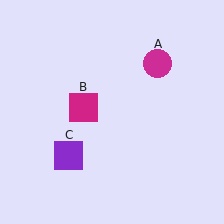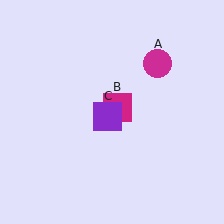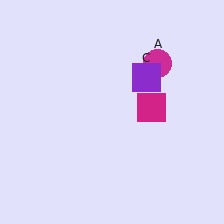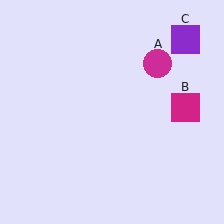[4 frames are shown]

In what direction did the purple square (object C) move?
The purple square (object C) moved up and to the right.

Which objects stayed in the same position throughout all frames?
Magenta circle (object A) remained stationary.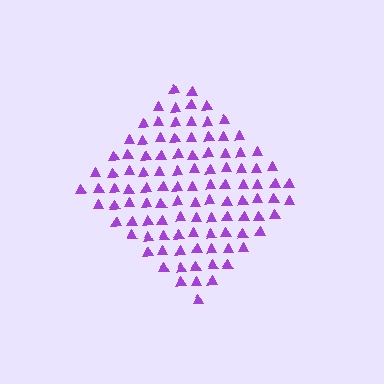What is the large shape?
The large shape is a diamond.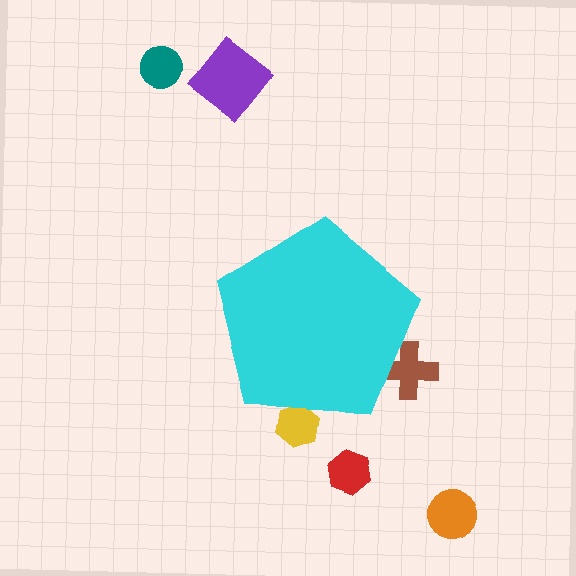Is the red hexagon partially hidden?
No, the red hexagon is fully visible.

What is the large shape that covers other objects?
A cyan pentagon.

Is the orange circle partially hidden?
No, the orange circle is fully visible.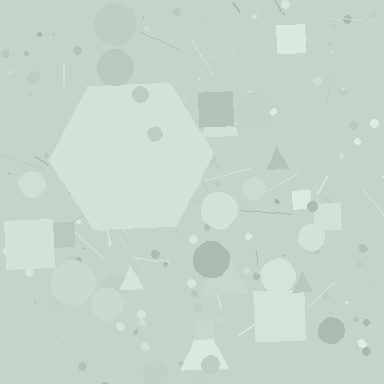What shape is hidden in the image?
A hexagon is hidden in the image.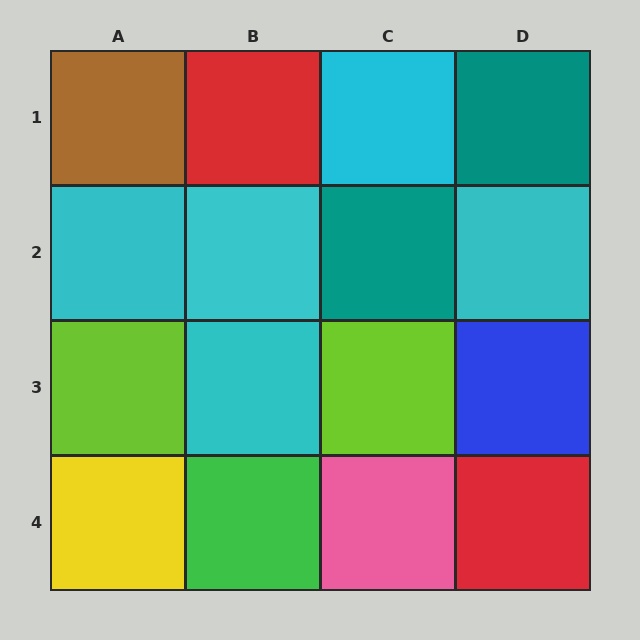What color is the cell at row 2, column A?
Cyan.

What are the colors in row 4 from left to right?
Yellow, green, pink, red.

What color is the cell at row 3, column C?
Lime.